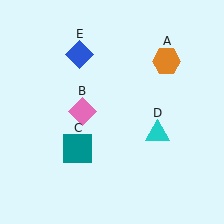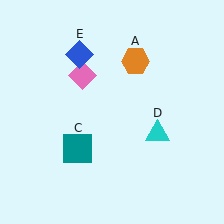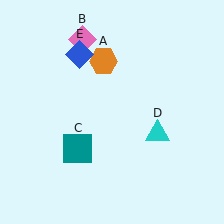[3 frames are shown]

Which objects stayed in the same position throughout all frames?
Teal square (object C) and cyan triangle (object D) and blue diamond (object E) remained stationary.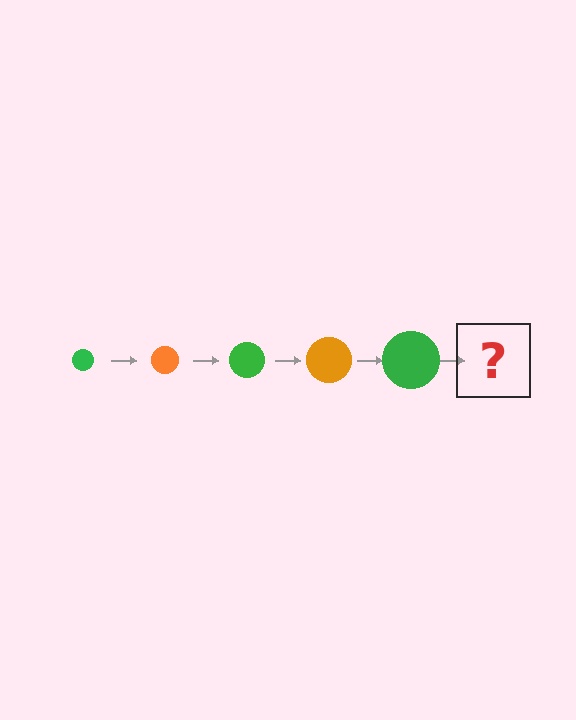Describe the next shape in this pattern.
It should be an orange circle, larger than the previous one.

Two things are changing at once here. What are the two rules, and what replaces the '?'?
The two rules are that the circle grows larger each step and the color cycles through green and orange. The '?' should be an orange circle, larger than the previous one.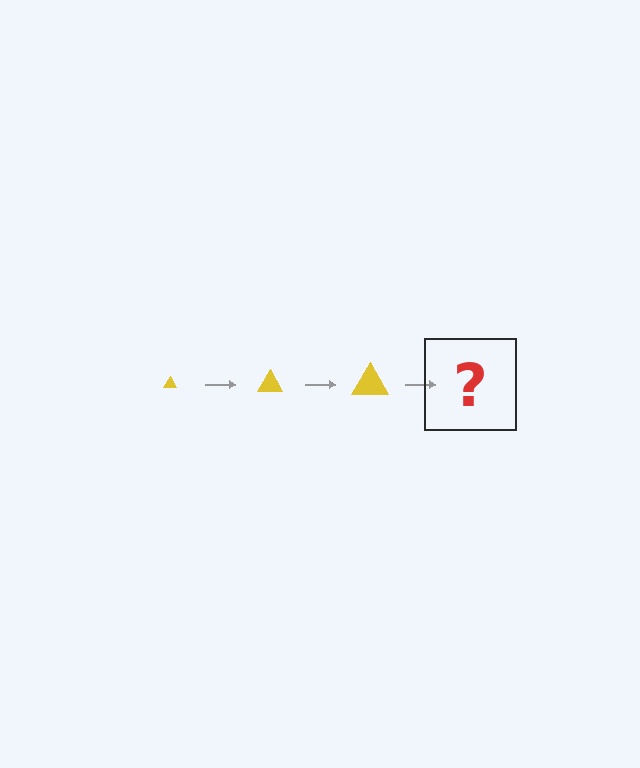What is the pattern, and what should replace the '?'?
The pattern is that the triangle gets progressively larger each step. The '?' should be a yellow triangle, larger than the previous one.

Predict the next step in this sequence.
The next step is a yellow triangle, larger than the previous one.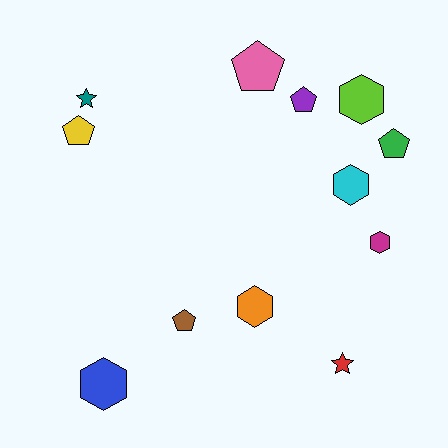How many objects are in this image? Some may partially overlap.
There are 12 objects.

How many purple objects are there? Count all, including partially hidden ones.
There is 1 purple object.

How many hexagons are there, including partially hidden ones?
There are 5 hexagons.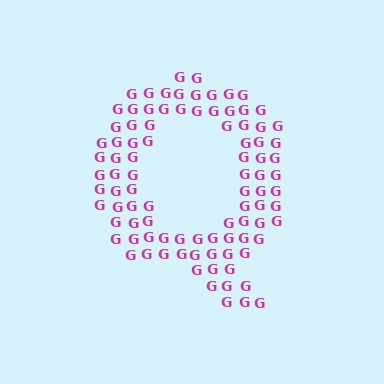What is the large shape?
The large shape is the letter Q.